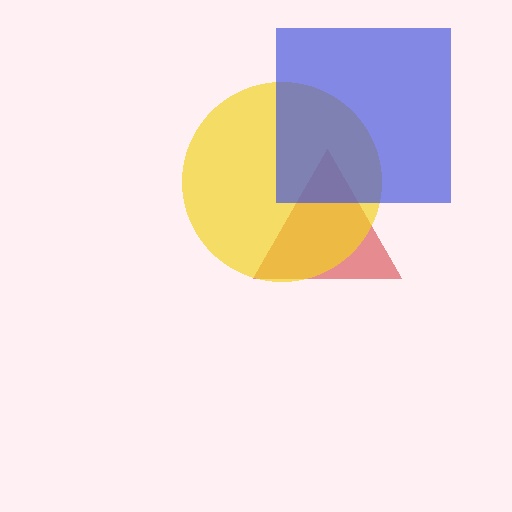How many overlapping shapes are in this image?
There are 3 overlapping shapes in the image.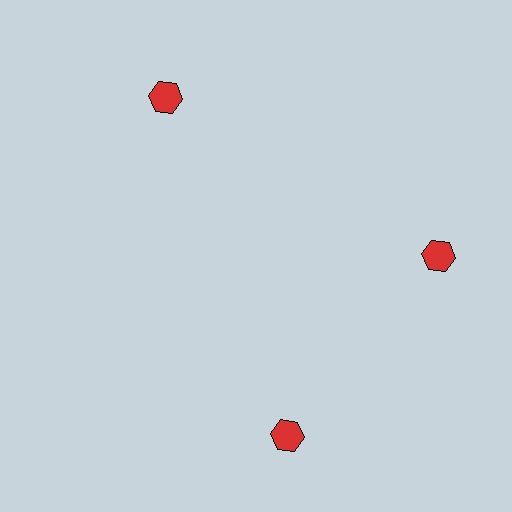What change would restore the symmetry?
The symmetry would be restored by rotating it back into even spacing with its neighbors so that all 3 hexagons sit at equal angles and equal distance from the center.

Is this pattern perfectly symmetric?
No. The 3 red hexagons are arranged in a ring, but one element near the 7 o'clock position is rotated out of alignment along the ring, breaking the 3-fold rotational symmetry.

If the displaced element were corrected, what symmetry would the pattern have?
It would have 3-fold rotational symmetry — the pattern would map onto itself every 120 degrees.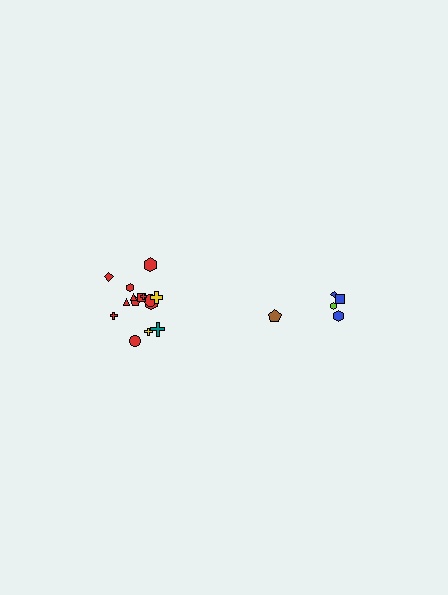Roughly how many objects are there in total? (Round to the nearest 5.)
Roughly 20 objects in total.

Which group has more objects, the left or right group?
The left group.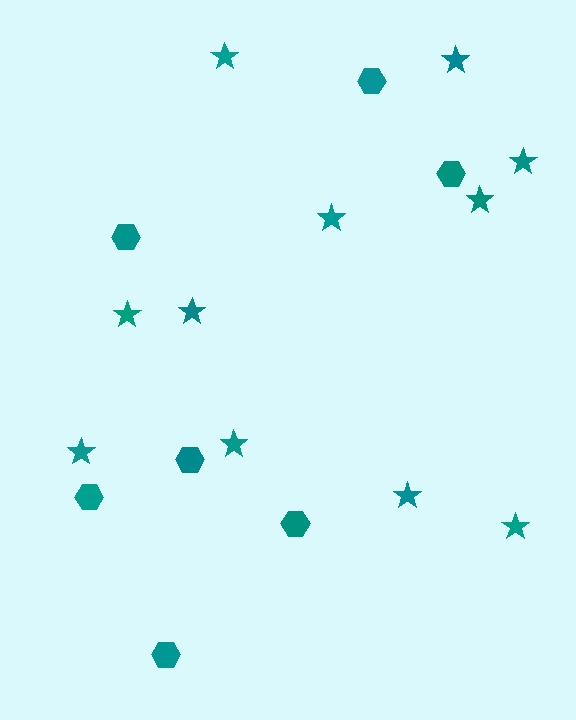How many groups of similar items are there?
There are 2 groups: one group of stars (11) and one group of hexagons (7).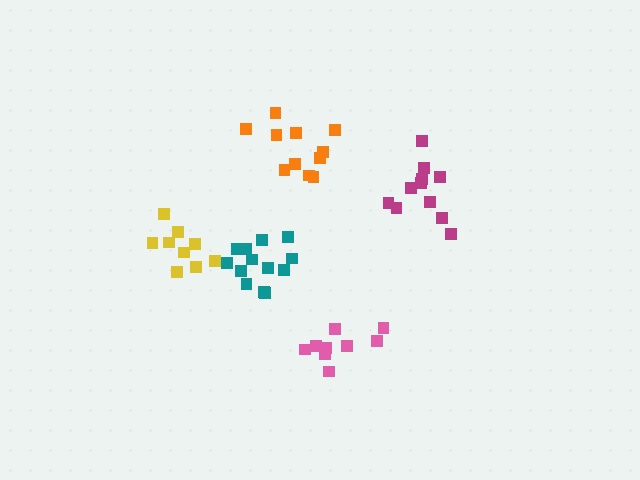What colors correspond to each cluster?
The clusters are colored: yellow, pink, magenta, orange, teal.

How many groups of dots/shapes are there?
There are 5 groups.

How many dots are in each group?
Group 1: 9 dots, Group 2: 9 dots, Group 3: 11 dots, Group 4: 11 dots, Group 5: 13 dots (53 total).